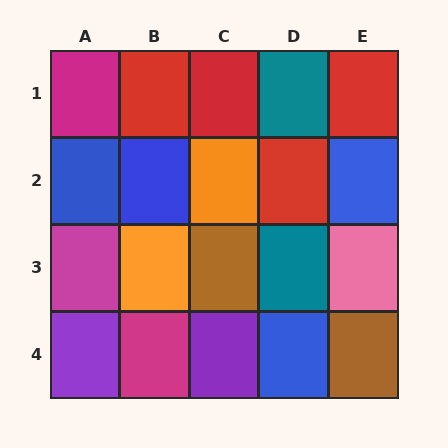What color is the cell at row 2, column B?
Blue.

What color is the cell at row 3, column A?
Magenta.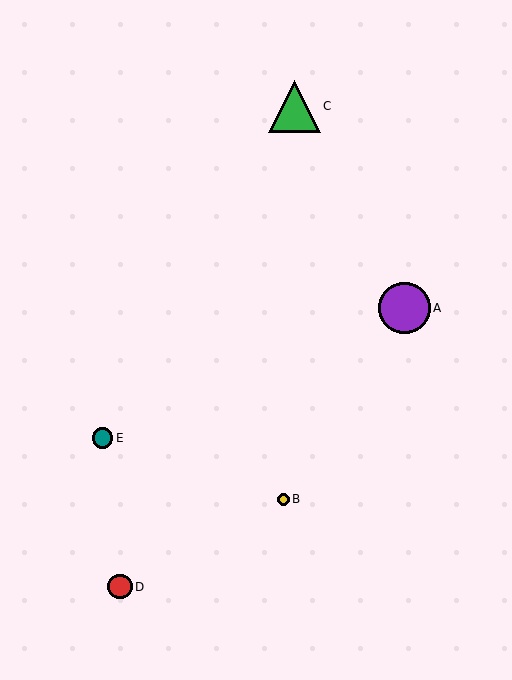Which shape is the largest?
The green triangle (labeled C) is the largest.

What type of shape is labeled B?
Shape B is a yellow circle.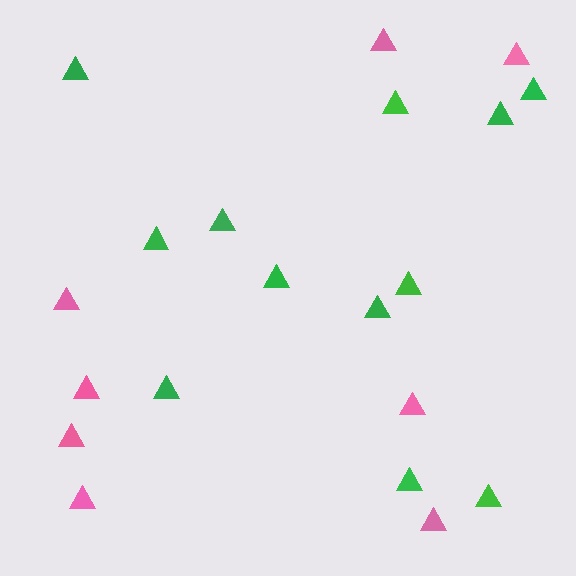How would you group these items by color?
There are 2 groups: one group of pink triangles (8) and one group of green triangles (12).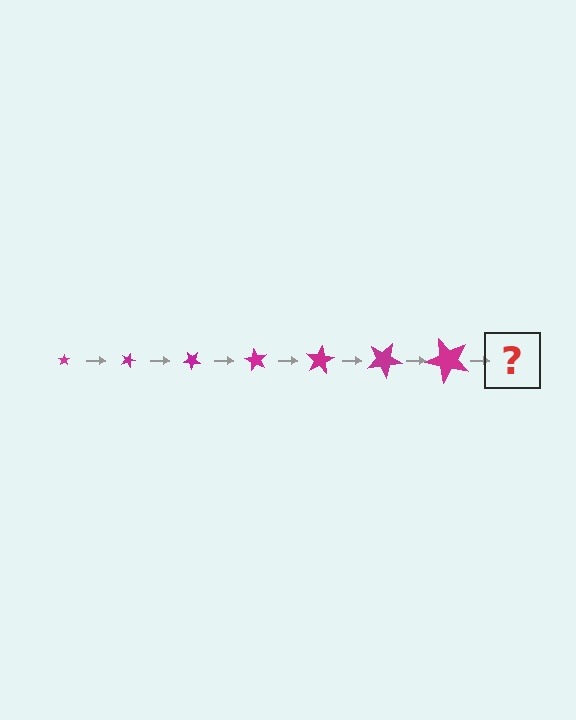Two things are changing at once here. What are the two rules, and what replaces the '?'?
The two rules are that the star grows larger each step and it rotates 20 degrees each step. The '?' should be a star, larger than the previous one and rotated 140 degrees from the start.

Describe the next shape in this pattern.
It should be a star, larger than the previous one and rotated 140 degrees from the start.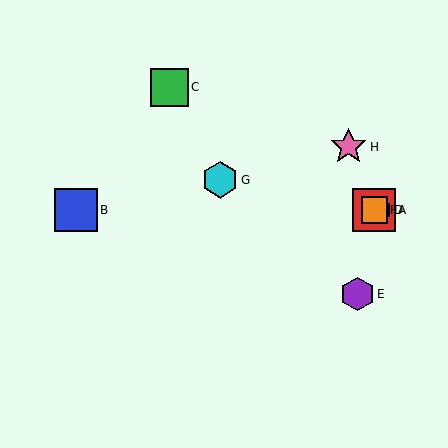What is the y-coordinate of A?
Object A is at y≈210.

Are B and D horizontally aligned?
Yes, both are at y≈210.